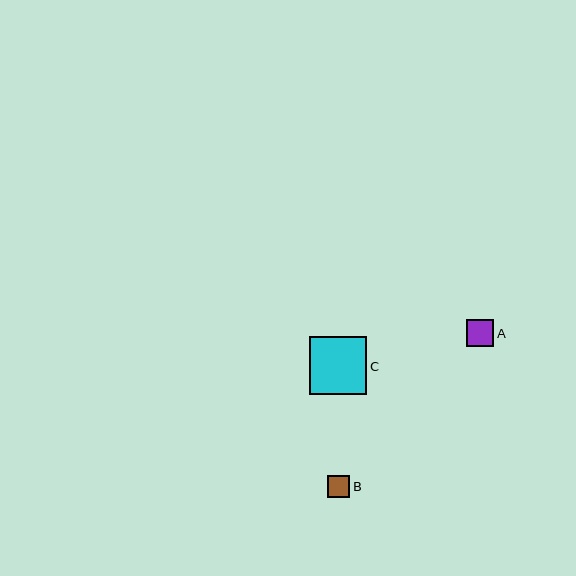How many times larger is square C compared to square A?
Square C is approximately 2.2 times the size of square A.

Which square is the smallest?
Square B is the smallest with a size of approximately 22 pixels.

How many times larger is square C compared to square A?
Square C is approximately 2.2 times the size of square A.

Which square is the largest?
Square C is the largest with a size of approximately 58 pixels.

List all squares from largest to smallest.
From largest to smallest: C, A, B.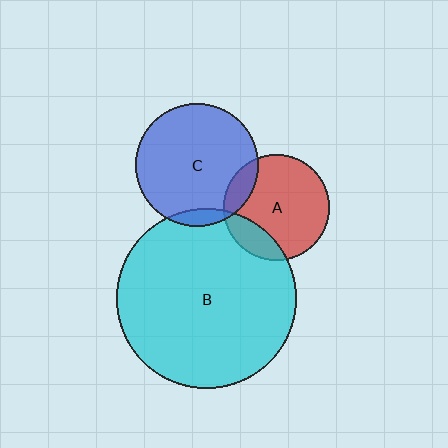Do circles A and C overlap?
Yes.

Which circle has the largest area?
Circle B (cyan).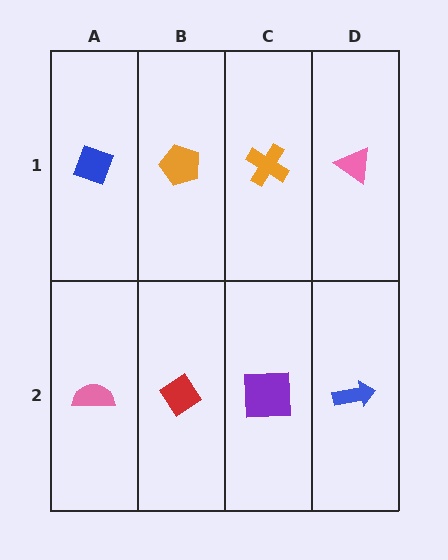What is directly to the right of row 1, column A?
An orange pentagon.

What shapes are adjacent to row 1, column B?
A red diamond (row 2, column B), a blue diamond (row 1, column A), an orange cross (row 1, column C).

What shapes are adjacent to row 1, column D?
A blue arrow (row 2, column D), an orange cross (row 1, column C).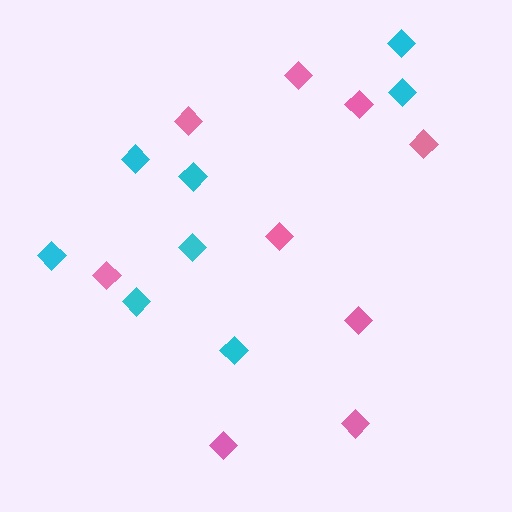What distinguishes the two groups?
There are 2 groups: one group of pink diamonds (9) and one group of cyan diamonds (8).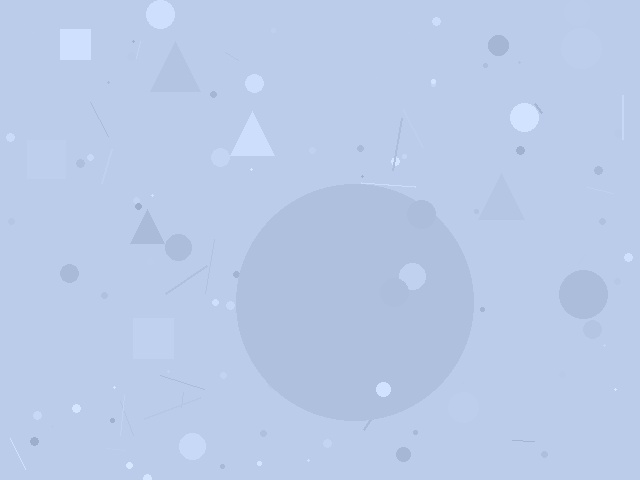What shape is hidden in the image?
A circle is hidden in the image.